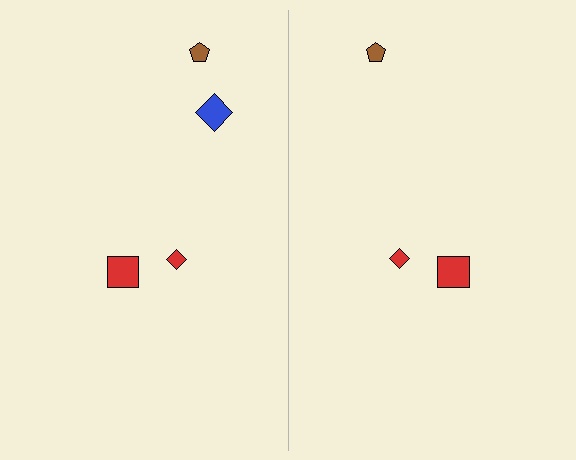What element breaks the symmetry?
A blue diamond is missing from the right side.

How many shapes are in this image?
There are 7 shapes in this image.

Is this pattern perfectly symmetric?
No, the pattern is not perfectly symmetric. A blue diamond is missing from the right side.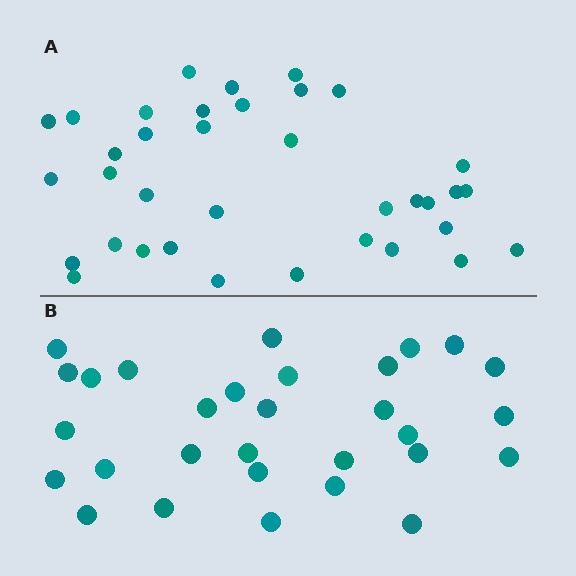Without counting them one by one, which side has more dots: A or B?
Region A (the top region) has more dots.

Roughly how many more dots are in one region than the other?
Region A has about 6 more dots than region B.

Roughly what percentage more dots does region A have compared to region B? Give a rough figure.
About 20% more.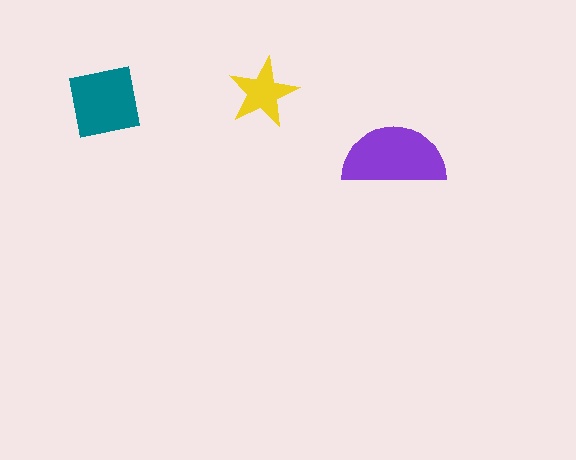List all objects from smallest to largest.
The yellow star, the teal square, the purple semicircle.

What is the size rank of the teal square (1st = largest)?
2nd.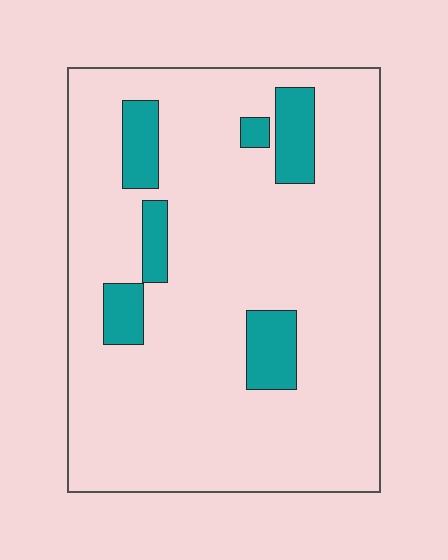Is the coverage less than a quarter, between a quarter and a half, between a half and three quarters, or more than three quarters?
Less than a quarter.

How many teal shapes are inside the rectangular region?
6.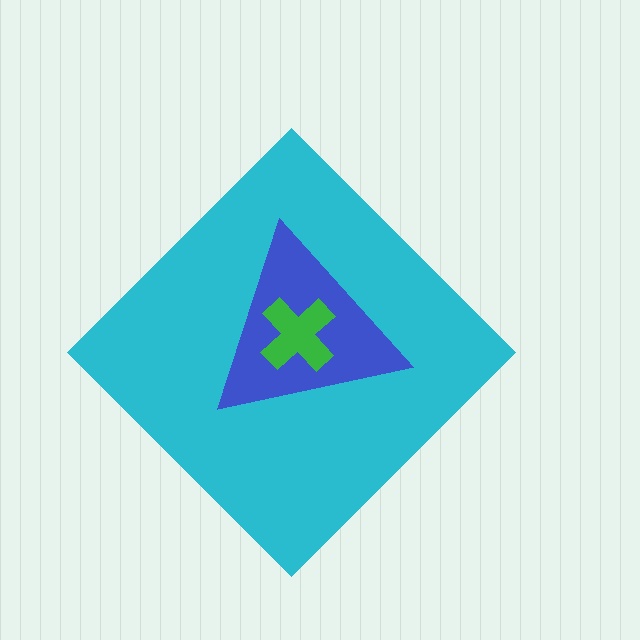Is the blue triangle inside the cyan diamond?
Yes.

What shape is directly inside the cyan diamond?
The blue triangle.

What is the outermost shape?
The cyan diamond.